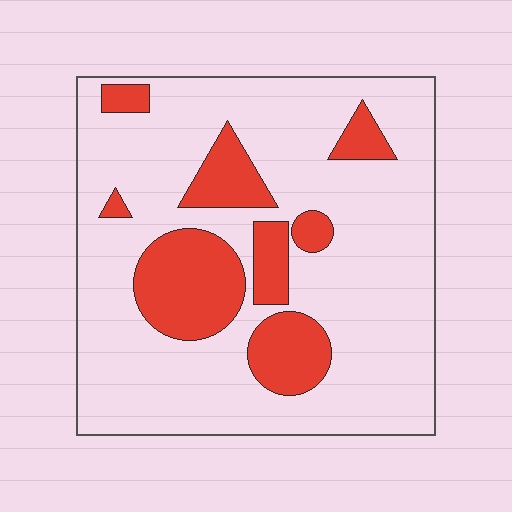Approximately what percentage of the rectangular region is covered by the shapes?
Approximately 20%.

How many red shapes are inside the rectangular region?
8.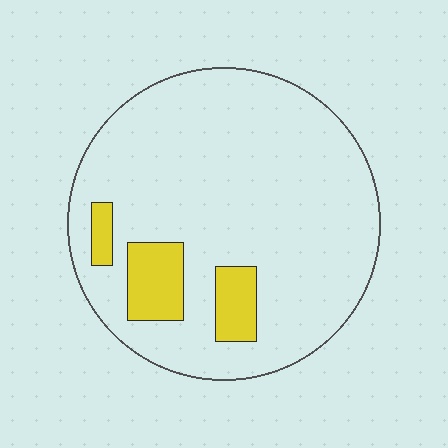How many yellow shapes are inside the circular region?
3.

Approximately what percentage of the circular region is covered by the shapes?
Approximately 10%.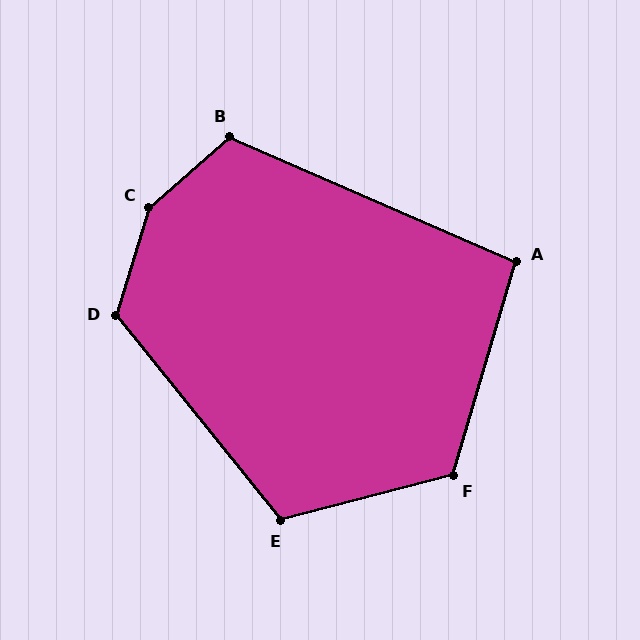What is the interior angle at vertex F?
Approximately 121 degrees (obtuse).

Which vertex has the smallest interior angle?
A, at approximately 97 degrees.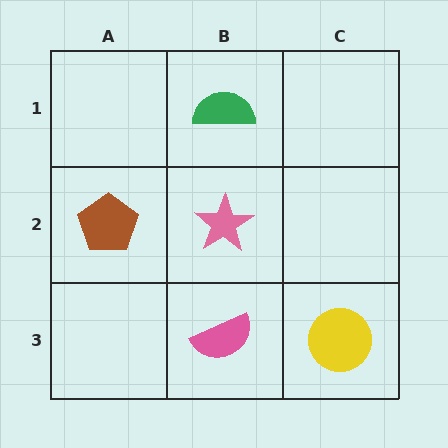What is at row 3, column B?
A pink semicircle.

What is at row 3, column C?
A yellow circle.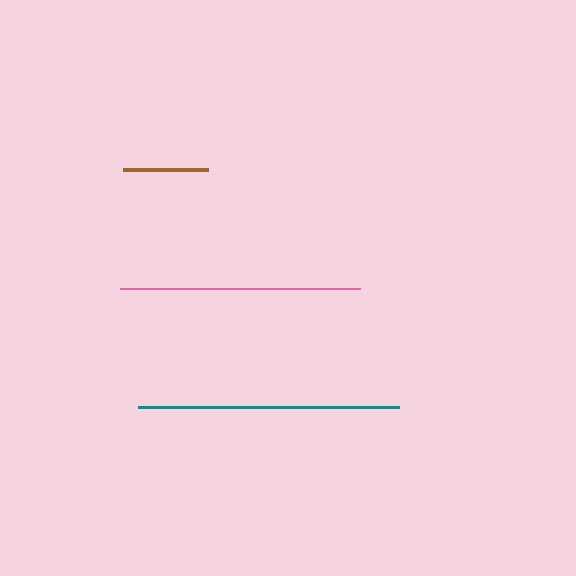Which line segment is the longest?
The teal line is the longest at approximately 261 pixels.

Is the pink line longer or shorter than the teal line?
The teal line is longer than the pink line.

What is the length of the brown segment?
The brown segment is approximately 85 pixels long.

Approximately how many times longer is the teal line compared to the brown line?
The teal line is approximately 3.1 times the length of the brown line.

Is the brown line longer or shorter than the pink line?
The pink line is longer than the brown line.